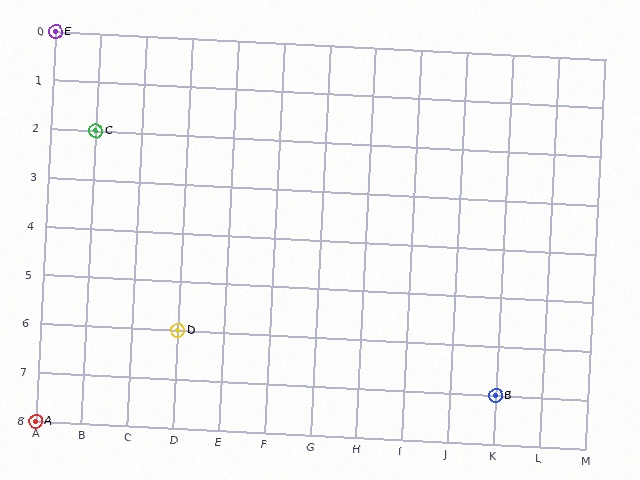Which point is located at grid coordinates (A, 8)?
Point A is at (A, 8).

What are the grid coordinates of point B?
Point B is at grid coordinates (K, 7).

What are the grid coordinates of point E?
Point E is at grid coordinates (A, 0).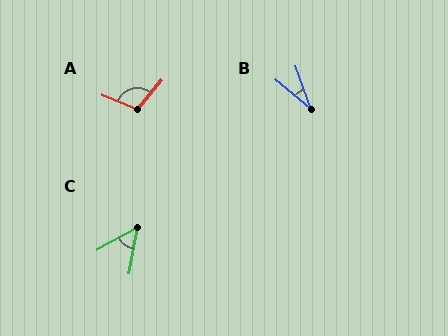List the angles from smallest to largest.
B (31°), C (51°), A (107°).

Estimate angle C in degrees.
Approximately 51 degrees.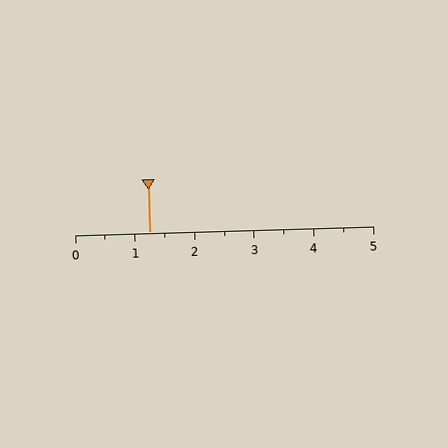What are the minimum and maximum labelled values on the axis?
The axis runs from 0 to 5.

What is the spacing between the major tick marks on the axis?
The major ticks are spaced 1 apart.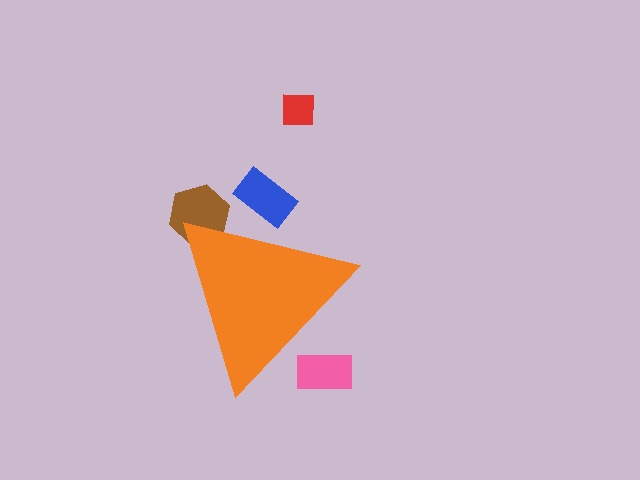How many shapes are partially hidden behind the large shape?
3 shapes are partially hidden.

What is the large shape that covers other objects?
An orange triangle.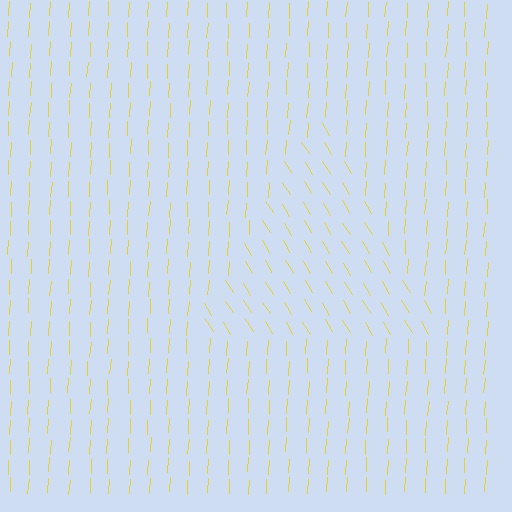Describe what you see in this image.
The image is filled with small yellow line segments. A triangle region in the image has lines oriented differently from the surrounding lines, creating a visible texture boundary.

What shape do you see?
I see a triangle.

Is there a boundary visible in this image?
Yes, there is a texture boundary formed by a change in line orientation.